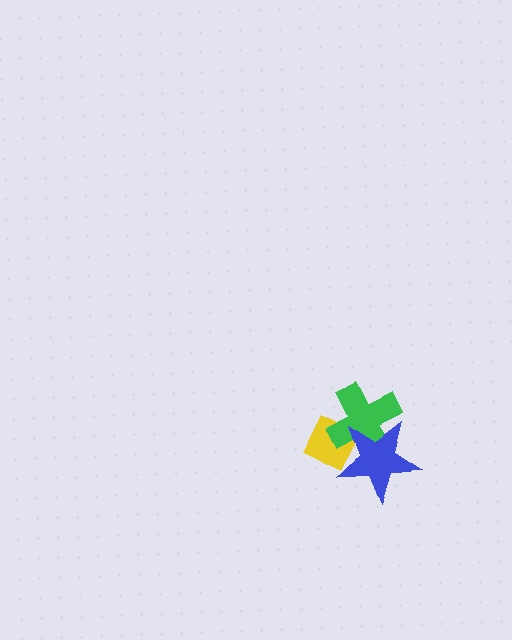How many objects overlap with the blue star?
2 objects overlap with the blue star.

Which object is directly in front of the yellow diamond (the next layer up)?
The green cross is directly in front of the yellow diamond.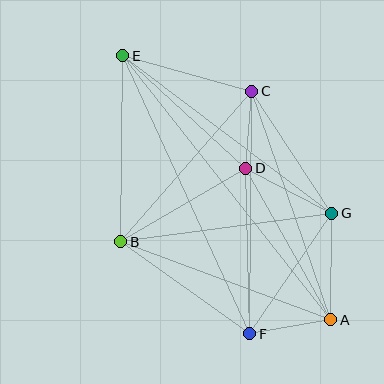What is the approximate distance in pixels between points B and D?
The distance between B and D is approximately 145 pixels.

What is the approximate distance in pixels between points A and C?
The distance between A and C is approximately 242 pixels.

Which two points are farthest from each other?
Points A and E are farthest from each other.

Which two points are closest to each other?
Points C and D are closest to each other.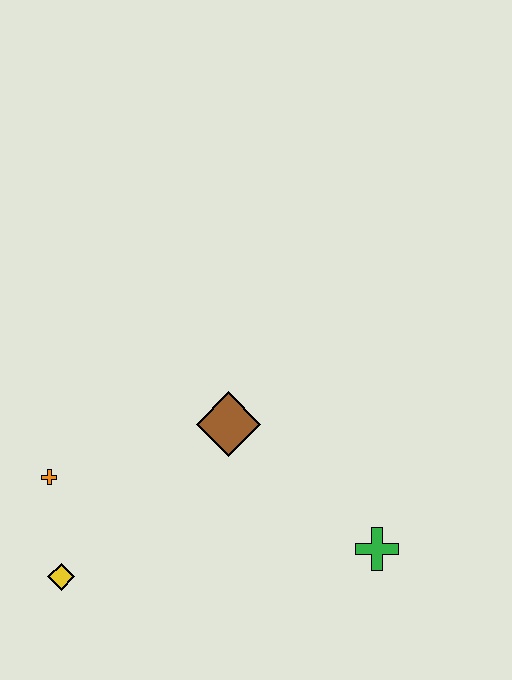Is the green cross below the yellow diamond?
No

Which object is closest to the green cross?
The brown diamond is closest to the green cross.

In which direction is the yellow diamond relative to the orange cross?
The yellow diamond is below the orange cross.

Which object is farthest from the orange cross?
The green cross is farthest from the orange cross.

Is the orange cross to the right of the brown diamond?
No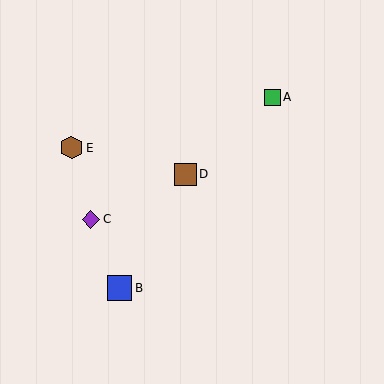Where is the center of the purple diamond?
The center of the purple diamond is at (91, 219).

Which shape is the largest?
The blue square (labeled B) is the largest.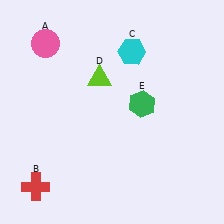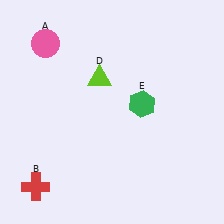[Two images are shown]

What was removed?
The cyan hexagon (C) was removed in Image 2.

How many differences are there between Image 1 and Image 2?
There is 1 difference between the two images.